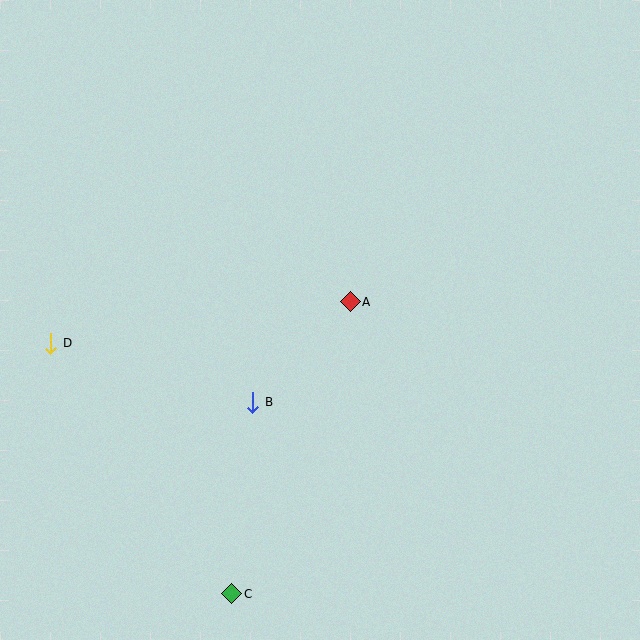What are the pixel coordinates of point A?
Point A is at (350, 302).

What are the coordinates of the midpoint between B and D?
The midpoint between B and D is at (152, 373).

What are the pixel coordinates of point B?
Point B is at (253, 402).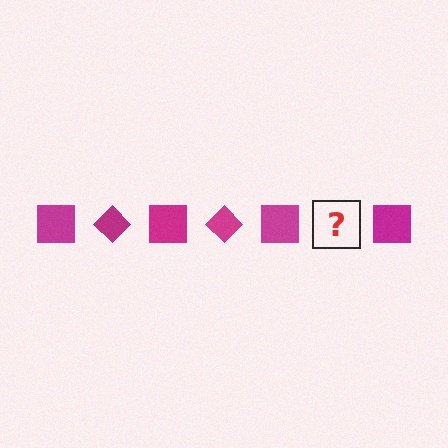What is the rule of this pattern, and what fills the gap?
The rule is that the pattern cycles through square, diamond shapes in magenta. The gap should be filled with a magenta diamond.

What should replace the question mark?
The question mark should be replaced with a magenta diamond.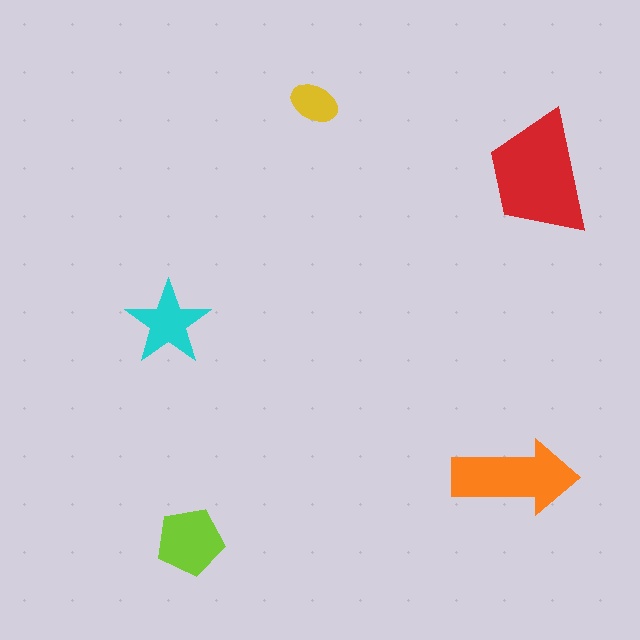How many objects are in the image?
There are 5 objects in the image.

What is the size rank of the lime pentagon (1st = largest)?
3rd.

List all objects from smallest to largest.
The yellow ellipse, the cyan star, the lime pentagon, the orange arrow, the red trapezoid.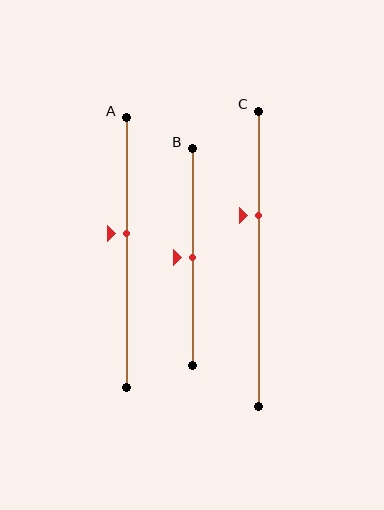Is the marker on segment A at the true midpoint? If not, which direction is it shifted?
No, the marker on segment A is shifted upward by about 7% of the segment length.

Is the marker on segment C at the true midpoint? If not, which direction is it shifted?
No, the marker on segment C is shifted upward by about 15% of the segment length.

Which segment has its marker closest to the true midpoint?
Segment B has its marker closest to the true midpoint.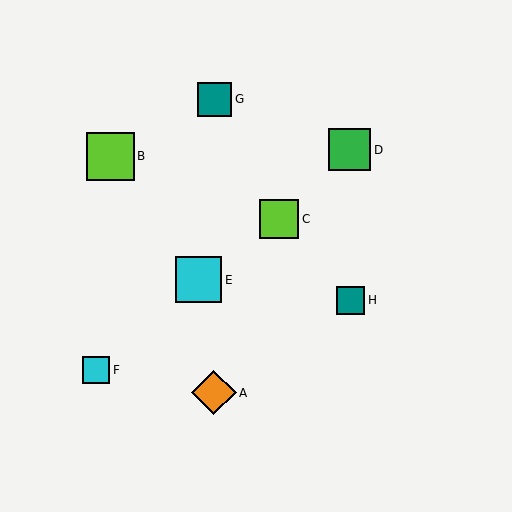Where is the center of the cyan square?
The center of the cyan square is at (199, 280).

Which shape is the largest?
The lime square (labeled B) is the largest.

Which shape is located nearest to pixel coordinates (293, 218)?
The lime square (labeled C) at (279, 219) is nearest to that location.